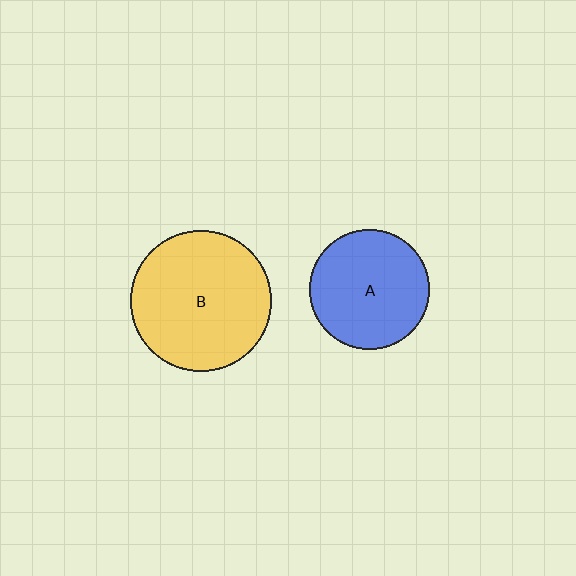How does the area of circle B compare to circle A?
Approximately 1.4 times.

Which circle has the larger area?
Circle B (yellow).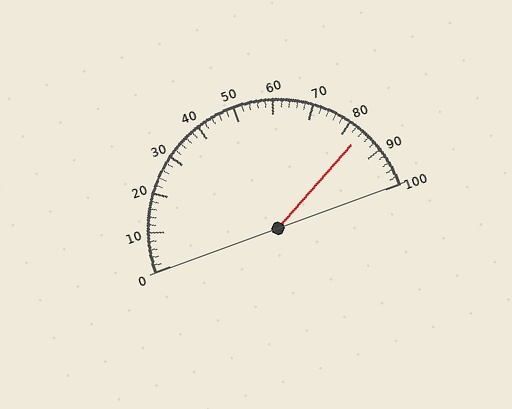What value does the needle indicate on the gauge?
The needle indicates approximately 84.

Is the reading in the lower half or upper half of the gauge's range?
The reading is in the upper half of the range (0 to 100).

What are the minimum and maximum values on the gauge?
The gauge ranges from 0 to 100.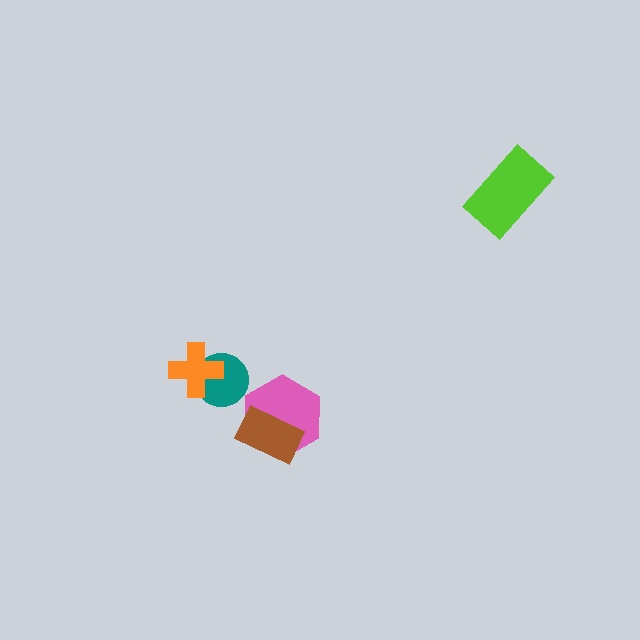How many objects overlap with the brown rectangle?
1 object overlaps with the brown rectangle.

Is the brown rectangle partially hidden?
No, no other shape covers it.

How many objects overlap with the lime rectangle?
0 objects overlap with the lime rectangle.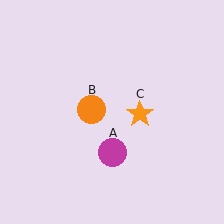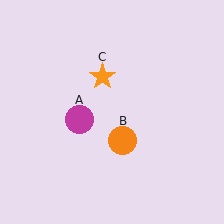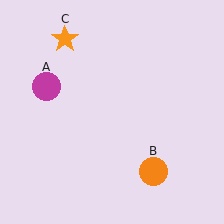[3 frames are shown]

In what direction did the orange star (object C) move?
The orange star (object C) moved up and to the left.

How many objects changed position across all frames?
3 objects changed position: magenta circle (object A), orange circle (object B), orange star (object C).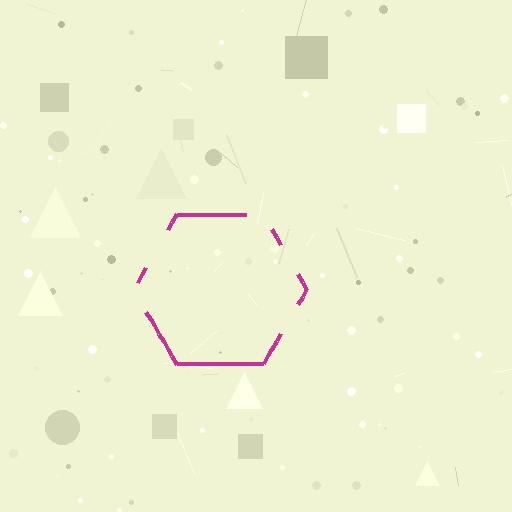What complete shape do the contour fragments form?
The contour fragments form a hexagon.